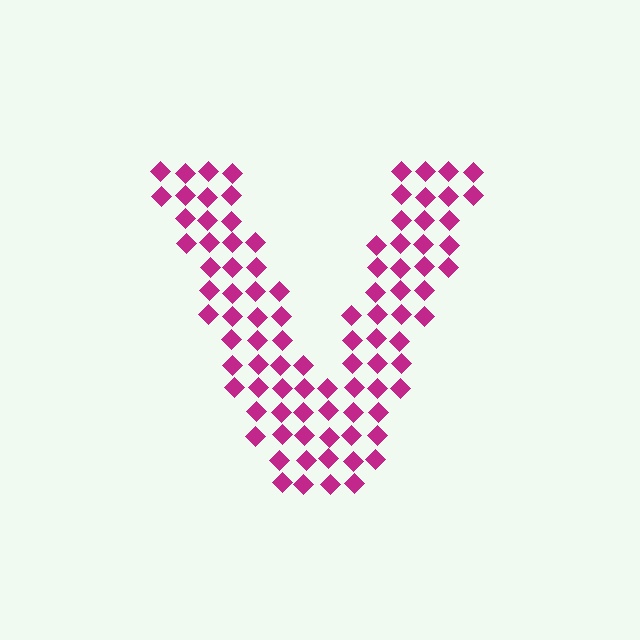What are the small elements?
The small elements are diamonds.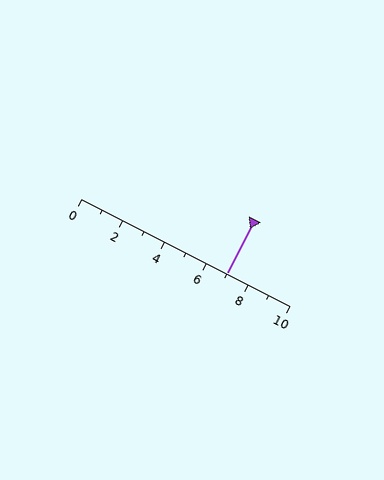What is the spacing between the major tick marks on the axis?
The major ticks are spaced 2 apart.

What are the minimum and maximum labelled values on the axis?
The axis runs from 0 to 10.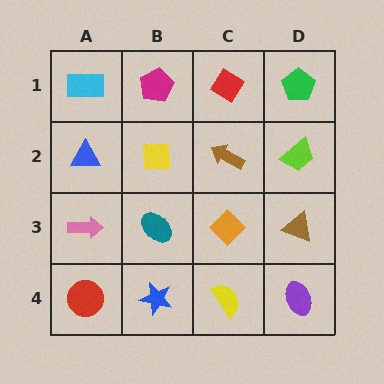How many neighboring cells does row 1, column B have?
3.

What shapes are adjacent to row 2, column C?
A red diamond (row 1, column C), an orange diamond (row 3, column C), a yellow square (row 2, column B), a lime trapezoid (row 2, column D).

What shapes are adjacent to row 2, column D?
A green pentagon (row 1, column D), a brown triangle (row 3, column D), a brown arrow (row 2, column C).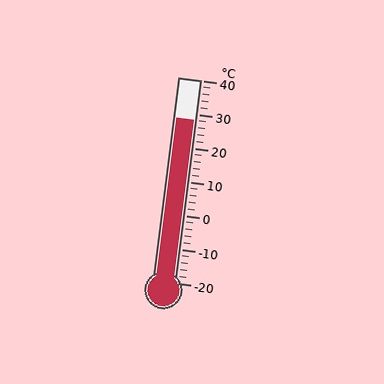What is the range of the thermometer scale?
The thermometer scale ranges from -20°C to 40°C.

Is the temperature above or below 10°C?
The temperature is above 10°C.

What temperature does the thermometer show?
The thermometer shows approximately 28°C.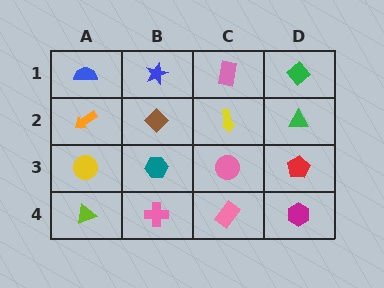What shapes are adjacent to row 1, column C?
A yellow arrow (row 2, column C), a blue star (row 1, column B), a green diamond (row 1, column D).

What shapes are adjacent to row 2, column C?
A pink rectangle (row 1, column C), a pink circle (row 3, column C), a brown diamond (row 2, column B), a green triangle (row 2, column D).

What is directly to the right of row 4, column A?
A pink cross.